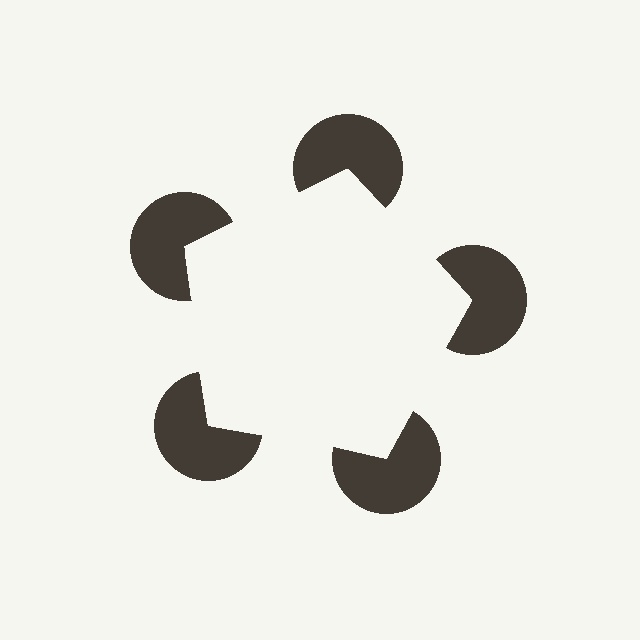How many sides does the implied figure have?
5 sides.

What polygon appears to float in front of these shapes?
An illusory pentagon — its edges are inferred from the aligned wedge cuts in the pac-man discs, not physically drawn.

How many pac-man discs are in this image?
There are 5 — one at each vertex of the illusory pentagon.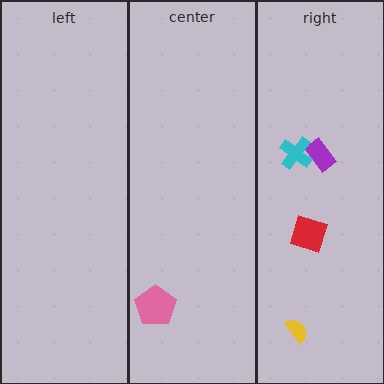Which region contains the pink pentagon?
The center region.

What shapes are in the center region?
The pink pentagon.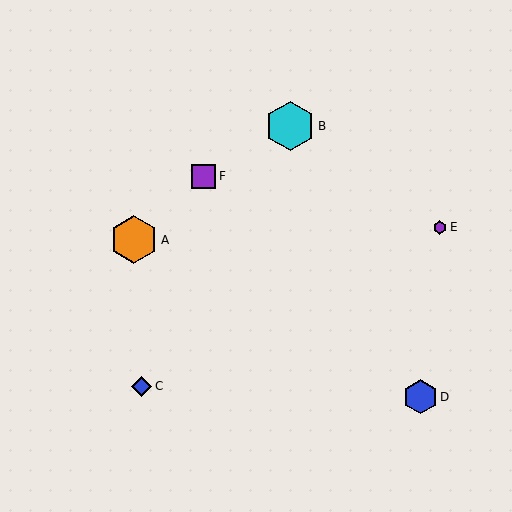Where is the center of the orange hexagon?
The center of the orange hexagon is at (134, 240).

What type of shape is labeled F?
Shape F is a purple square.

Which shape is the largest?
The cyan hexagon (labeled B) is the largest.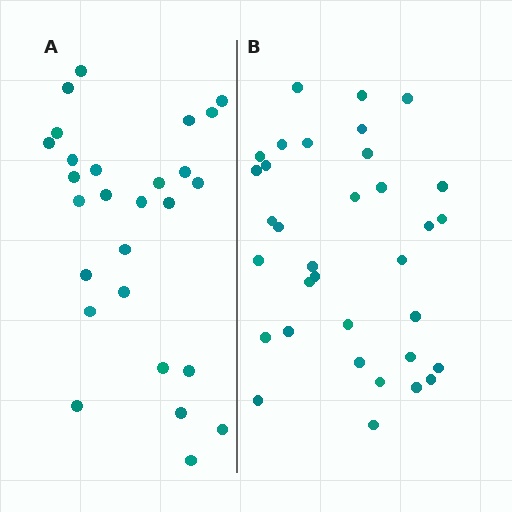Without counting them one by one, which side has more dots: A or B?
Region B (the right region) has more dots.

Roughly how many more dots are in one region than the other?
Region B has roughly 8 or so more dots than region A.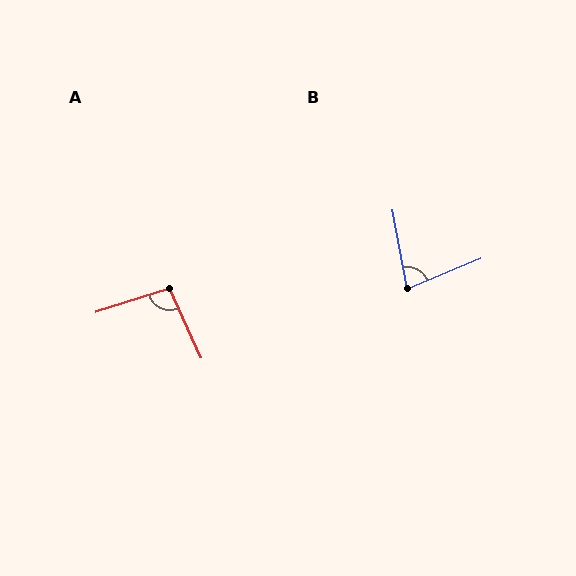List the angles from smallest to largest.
B (78°), A (97°).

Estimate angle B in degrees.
Approximately 78 degrees.